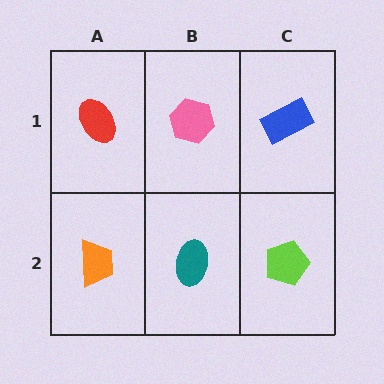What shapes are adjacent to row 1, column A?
An orange trapezoid (row 2, column A), a pink hexagon (row 1, column B).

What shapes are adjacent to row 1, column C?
A lime pentagon (row 2, column C), a pink hexagon (row 1, column B).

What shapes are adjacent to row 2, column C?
A blue rectangle (row 1, column C), a teal ellipse (row 2, column B).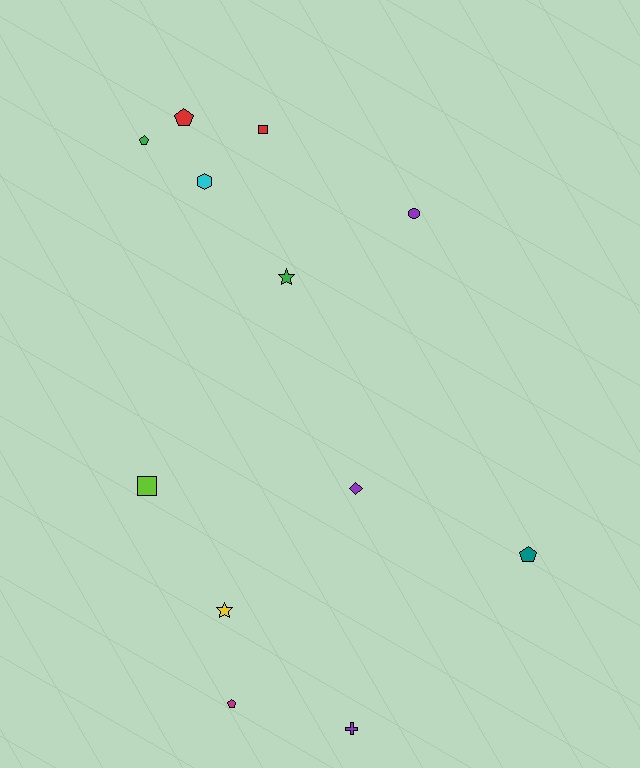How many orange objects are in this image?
There are no orange objects.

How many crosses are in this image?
There is 1 cross.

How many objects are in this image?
There are 12 objects.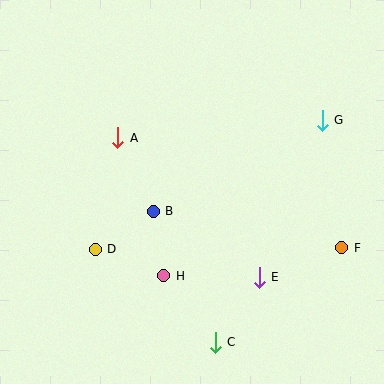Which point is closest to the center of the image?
Point B at (153, 211) is closest to the center.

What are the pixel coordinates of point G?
Point G is at (322, 120).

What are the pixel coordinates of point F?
Point F is at (342, 248).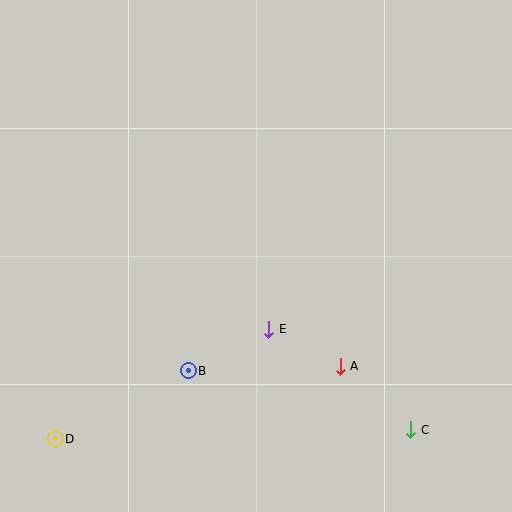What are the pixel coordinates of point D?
Point D is at (55, 439).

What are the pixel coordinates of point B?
Point B is at (188, 371).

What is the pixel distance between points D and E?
The distance between D and E is 240 pixels.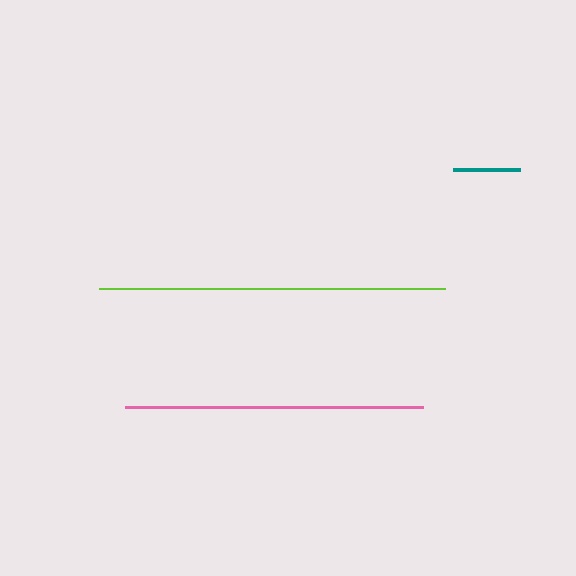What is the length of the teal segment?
The teal segment is approximately 67 pixels long.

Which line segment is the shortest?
The teal line is the shortest at approximately 67 pixels.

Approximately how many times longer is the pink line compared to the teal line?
The pink line is approximately 4.4 times the length of the teal line.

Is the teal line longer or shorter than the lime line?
The lime line is longer than the teal line.